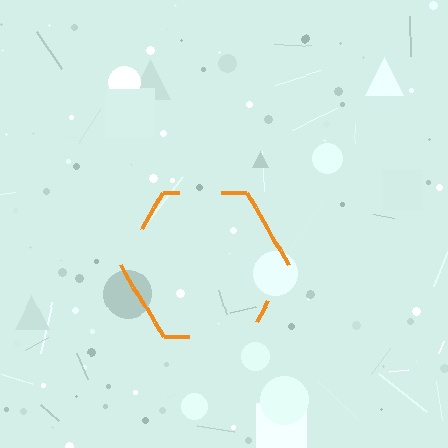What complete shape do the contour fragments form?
The contour fragments form a hexagon.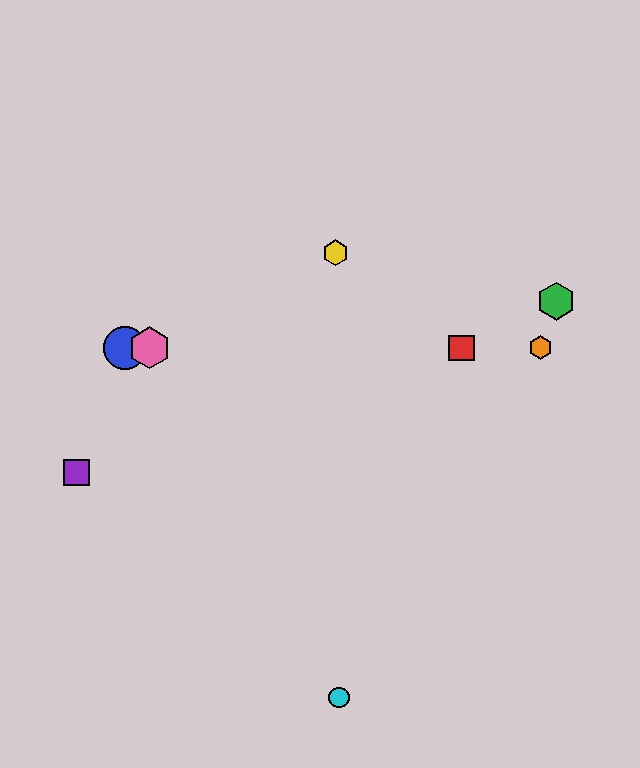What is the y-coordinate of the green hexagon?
The green hexagon is at y≈301.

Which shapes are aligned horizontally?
The red square, the blue circle, the orange hexagon, the pink hexagon are aligned horizontally.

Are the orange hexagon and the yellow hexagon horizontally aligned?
No, the orange hexagon is at y≈348 and the yellow hexagon is at y≈253.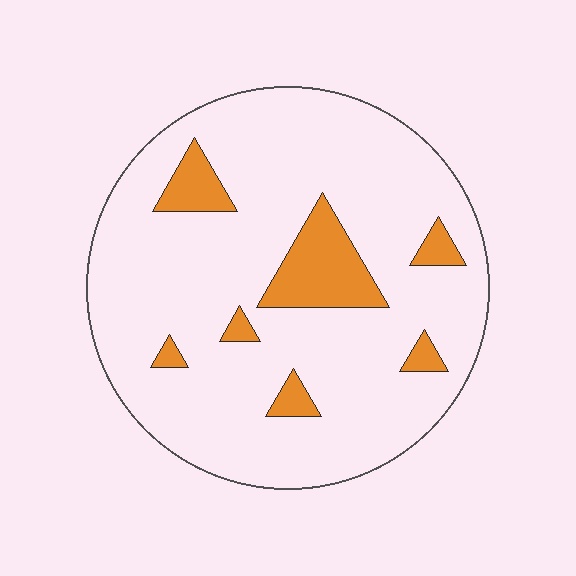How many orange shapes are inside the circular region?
7.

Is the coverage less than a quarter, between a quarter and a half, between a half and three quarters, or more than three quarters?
Less than a quarter.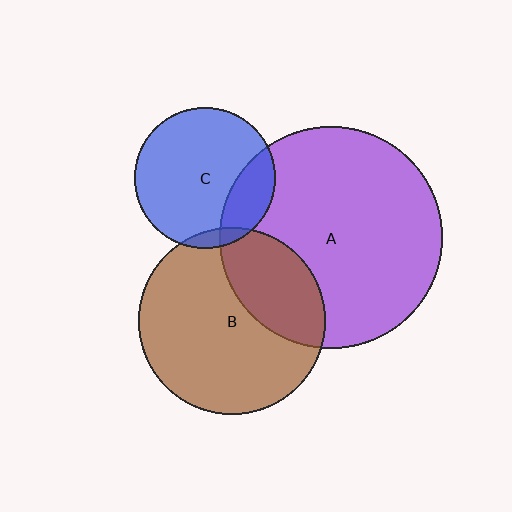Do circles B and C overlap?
Yes.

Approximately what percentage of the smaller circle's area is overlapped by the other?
Approximately 5%.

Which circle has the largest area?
Circle A (purple).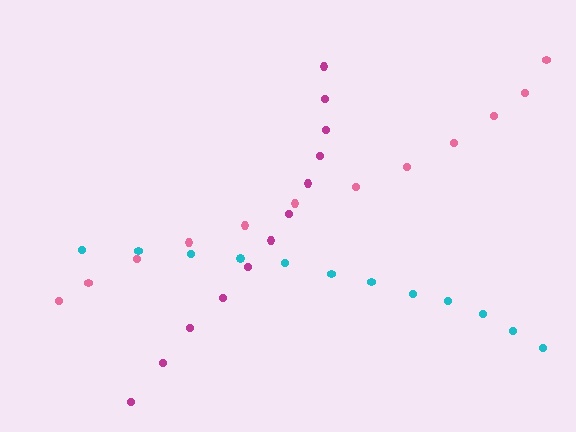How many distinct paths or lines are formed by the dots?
There are 3 distinct paths.